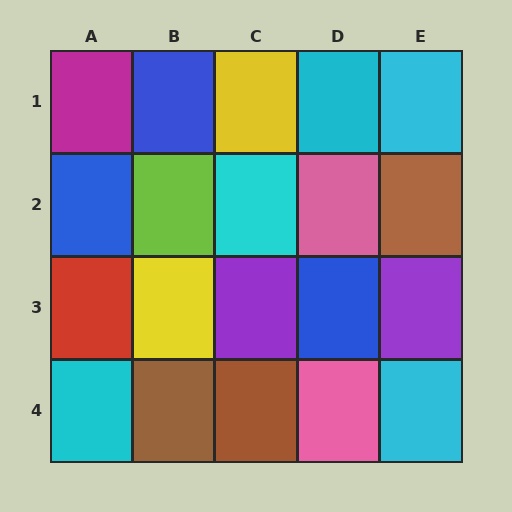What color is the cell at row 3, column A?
Red.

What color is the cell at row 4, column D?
Pink.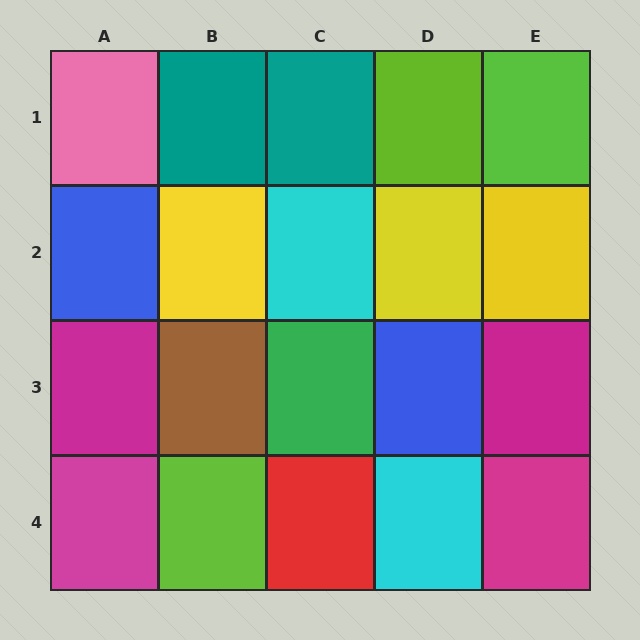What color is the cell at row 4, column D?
Cyan.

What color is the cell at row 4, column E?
Magenta.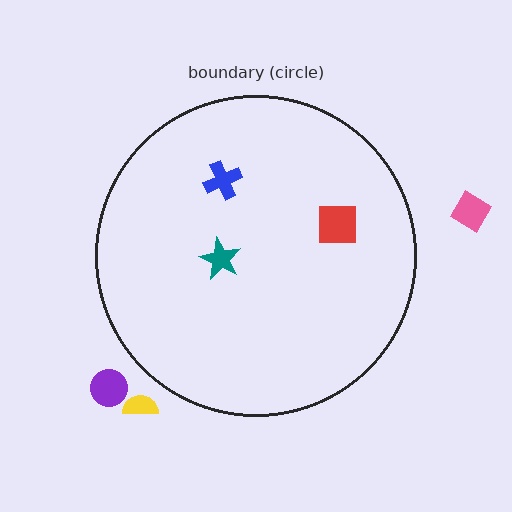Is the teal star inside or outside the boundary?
Inside.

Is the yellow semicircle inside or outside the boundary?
Outside.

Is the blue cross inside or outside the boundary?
Inside.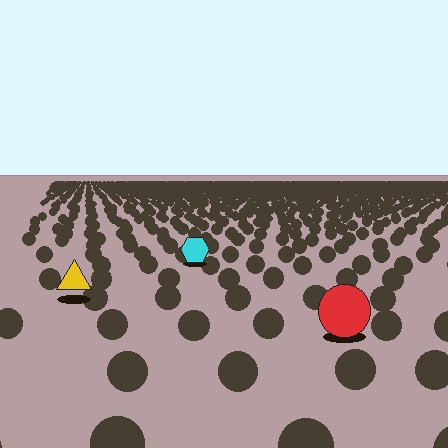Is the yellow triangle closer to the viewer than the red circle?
No. The red circle is closer — you can tell from the texture gradient: the ground texture is coarser near it.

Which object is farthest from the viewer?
The cyan hexagon is farthest from the viewer. It appears smaller and the ground texture around it is denser.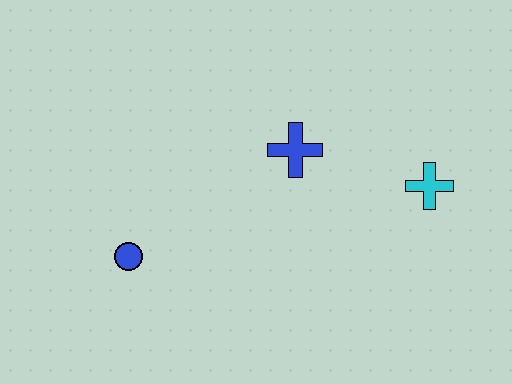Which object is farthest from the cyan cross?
The blue circle is farthest from the cyan cross.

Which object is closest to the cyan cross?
The blue cross is closest to the cyan cross.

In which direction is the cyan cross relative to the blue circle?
The cyan cross is to the right of the blue circle.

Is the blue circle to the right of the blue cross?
No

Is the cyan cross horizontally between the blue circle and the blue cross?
No